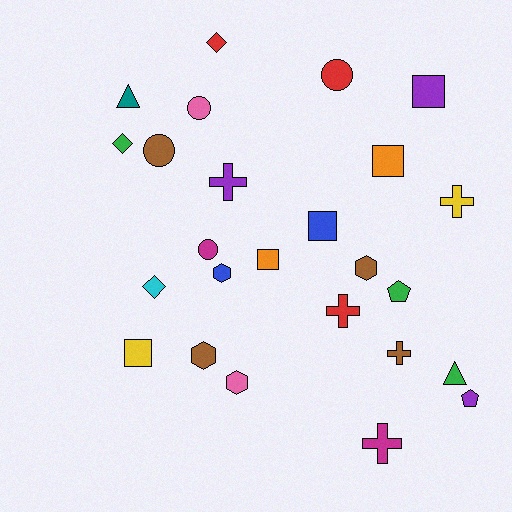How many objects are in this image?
There are 25 objects.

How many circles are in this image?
There are 4 circles.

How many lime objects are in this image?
There are no lime objects.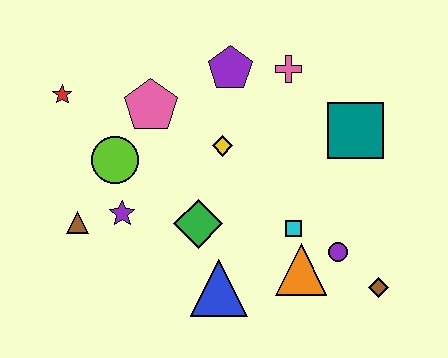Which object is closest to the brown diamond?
The purple circle is closest to the brown diamond.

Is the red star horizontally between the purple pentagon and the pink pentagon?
No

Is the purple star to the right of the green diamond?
No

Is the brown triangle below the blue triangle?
No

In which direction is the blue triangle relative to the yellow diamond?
The blue triangle is below the yellow diamond.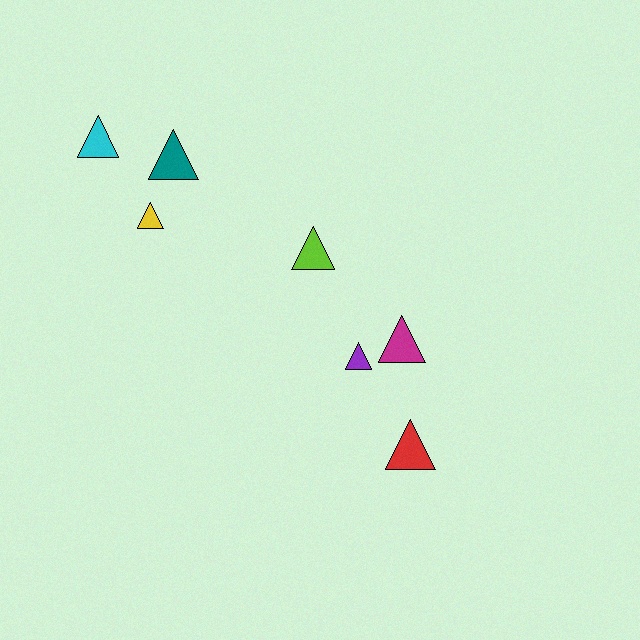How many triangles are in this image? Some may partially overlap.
There are 7 triangles.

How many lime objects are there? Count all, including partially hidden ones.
There is 1 lime object.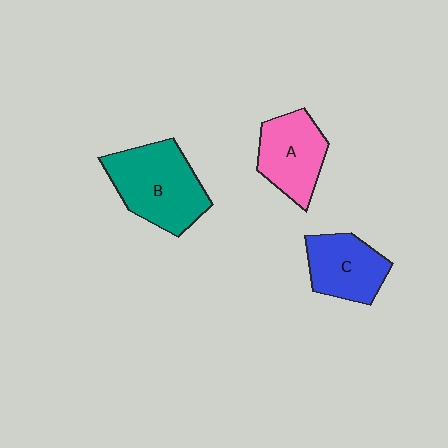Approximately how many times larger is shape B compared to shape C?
Approximately 1.4 times.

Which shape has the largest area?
Shape B (teal).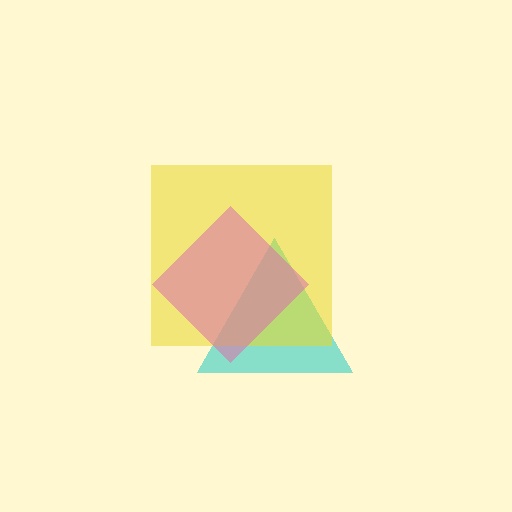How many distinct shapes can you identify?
There are 3 distinct shapes: a cyan triangle, a yellow square, a pink diamond.